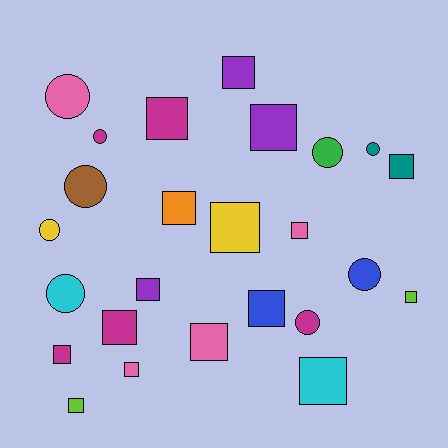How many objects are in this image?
There are 25 objects.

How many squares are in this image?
There are 16 squares.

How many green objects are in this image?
There is 1 green object.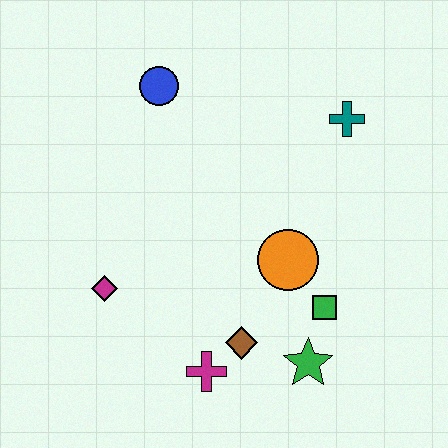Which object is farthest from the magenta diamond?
The teal cross is farthest from the magenta diamond.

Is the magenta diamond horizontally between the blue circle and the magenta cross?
No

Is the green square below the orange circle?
Yes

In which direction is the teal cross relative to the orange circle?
The teal cross is above the orange circle.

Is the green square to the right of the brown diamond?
Yes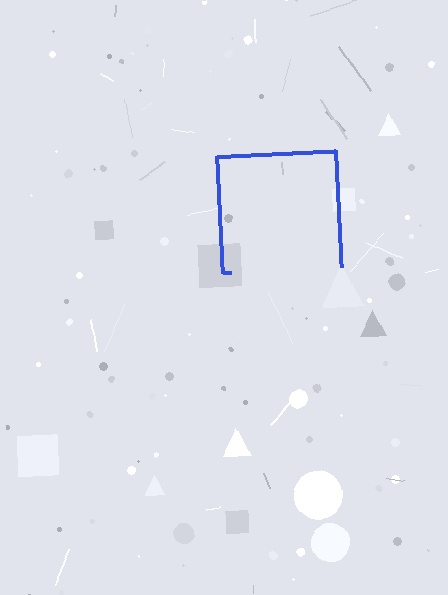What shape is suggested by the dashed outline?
The dashed outline suggests a square.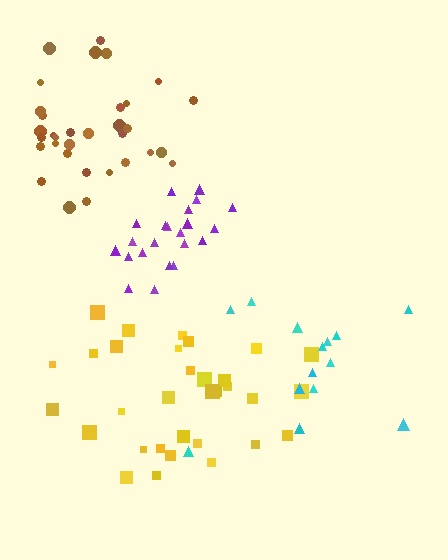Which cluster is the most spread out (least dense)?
Cyan.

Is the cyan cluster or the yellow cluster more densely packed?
Yellow.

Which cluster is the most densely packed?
Purple.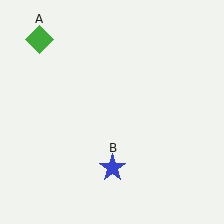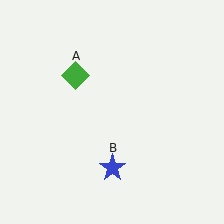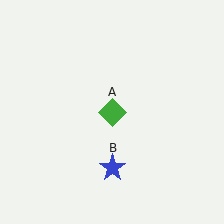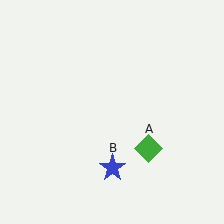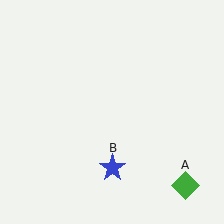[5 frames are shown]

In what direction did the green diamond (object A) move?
The green diamond (object A) moved down and to the right.